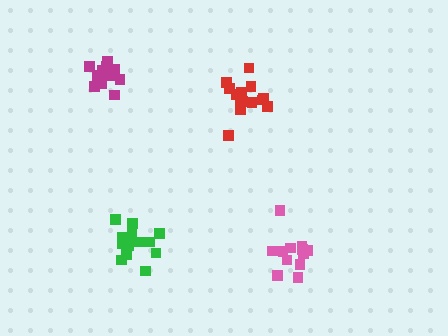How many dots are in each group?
Group 1: 14 dots, Group 2: 13 dots, Group 3: 13 dots, Group 4: 16 dots (56 total).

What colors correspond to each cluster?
The clusters are colored: red, magenta, pink, green.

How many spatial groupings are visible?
There are 4 spatial groupings.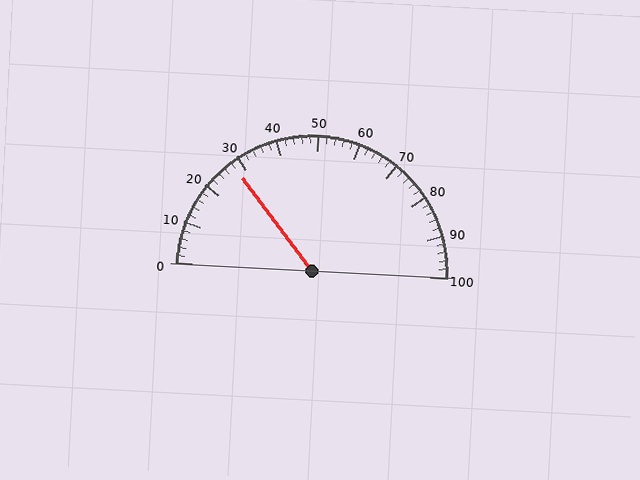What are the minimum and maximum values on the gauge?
The gauge ranges from 0 to 100.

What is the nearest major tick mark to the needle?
The nearest major tick mark is 30.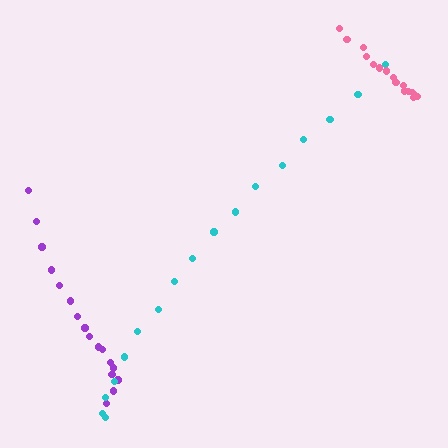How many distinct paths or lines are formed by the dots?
There are 3 distinct paths.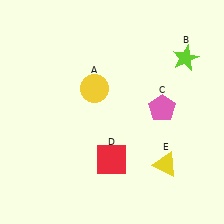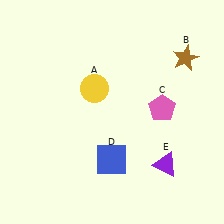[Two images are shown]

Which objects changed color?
B changed from lime to brown. D changed from red to blue. E changed from yellow to purple.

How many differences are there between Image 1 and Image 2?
There are 3 differences between the two images.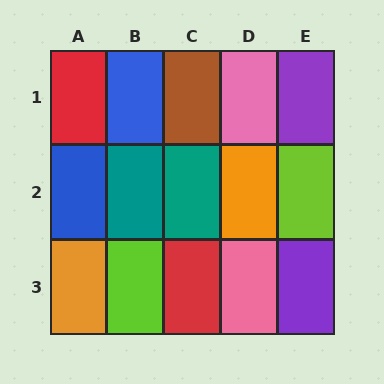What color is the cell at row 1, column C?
Brown.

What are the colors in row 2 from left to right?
Blue, teal, teal, orange, lime.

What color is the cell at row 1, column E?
Purple.